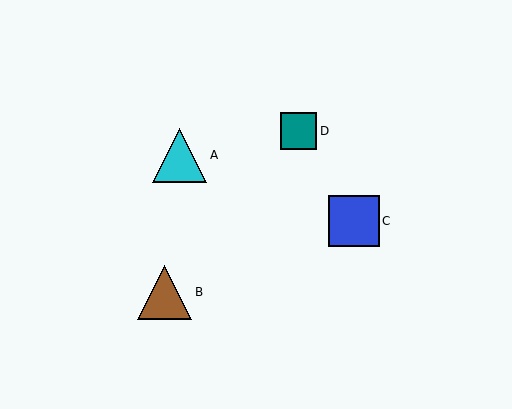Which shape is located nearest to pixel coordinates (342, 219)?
The blue square (labeled C) at (354, 221) is nearest to that location.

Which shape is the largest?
The cyan triangle (labeled A) is the largest.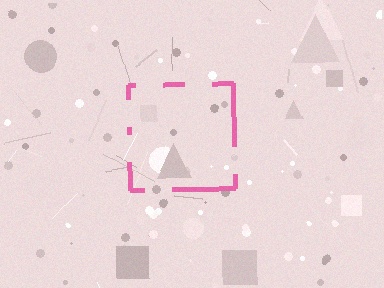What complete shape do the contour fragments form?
The contour fragments form a square.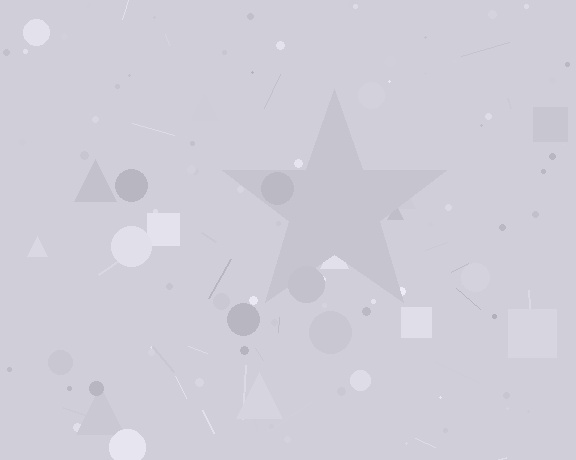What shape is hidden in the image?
A star is hidden in the image.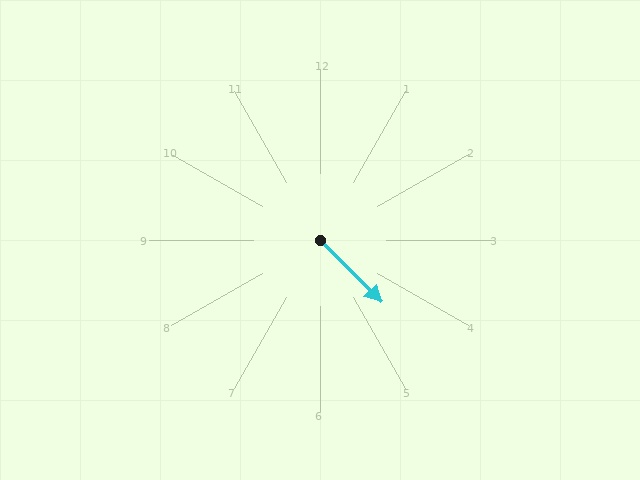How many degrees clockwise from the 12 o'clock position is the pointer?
Approximately 135 degrees.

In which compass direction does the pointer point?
Southeast.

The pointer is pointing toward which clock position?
Roughly 5 o'clock.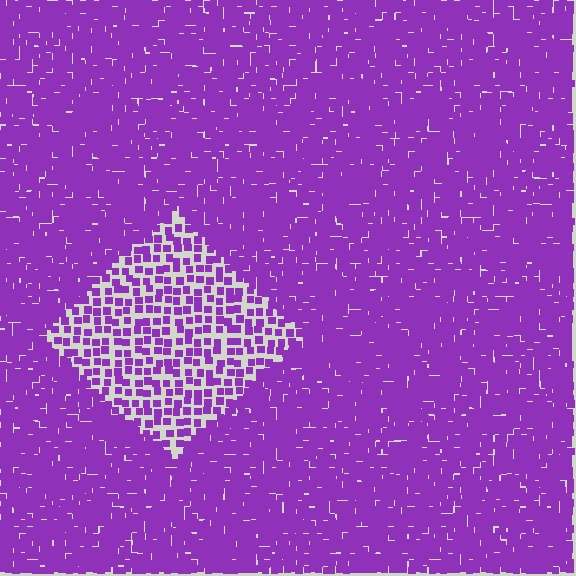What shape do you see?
I see a diamond.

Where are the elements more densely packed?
The elements are more densely packed outside the diamond boundary.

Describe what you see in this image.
The image contains small purple elements arranged at two different densities. A diamond-shaped region is visible where the elements are less densely packed than the surrounding area.